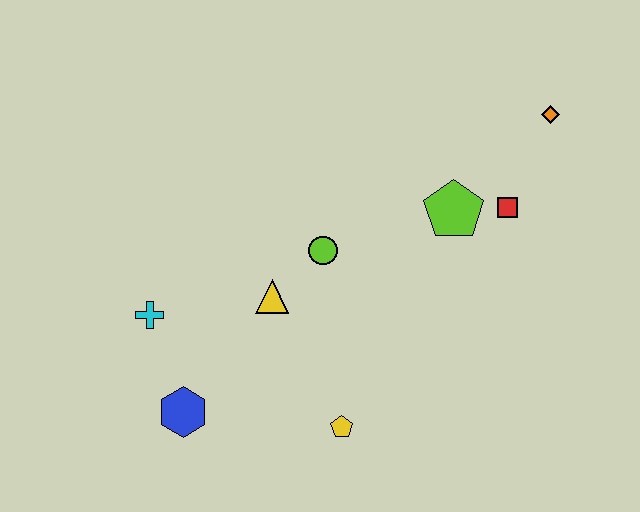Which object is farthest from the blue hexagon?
The orange diamond is farthest from the blue hexagon.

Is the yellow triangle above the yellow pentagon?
Yes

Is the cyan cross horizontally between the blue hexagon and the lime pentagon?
No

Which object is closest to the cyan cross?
The blue hexagon is closest to the cyan cross.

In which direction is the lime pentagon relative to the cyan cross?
The lime pentagon is to the right of the cyan cross.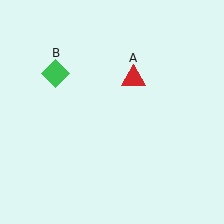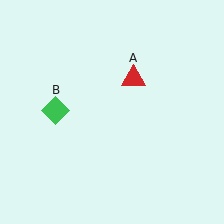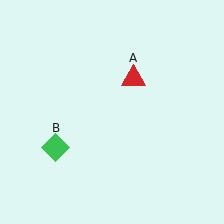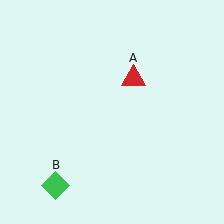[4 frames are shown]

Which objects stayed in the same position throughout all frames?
Red triangle (object A) remained stationary.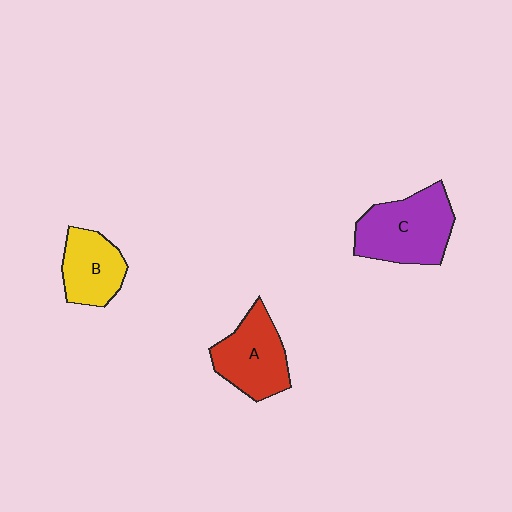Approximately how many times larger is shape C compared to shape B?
Approximately 1.5 times.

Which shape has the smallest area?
Shape B (yellow).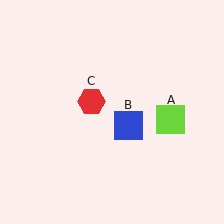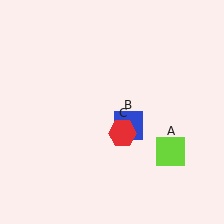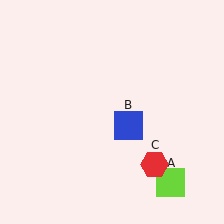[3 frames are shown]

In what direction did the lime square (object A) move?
The lime square (object A) moved down.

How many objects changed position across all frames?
2 objects changed position: lime square (object A), red hexagon (object C).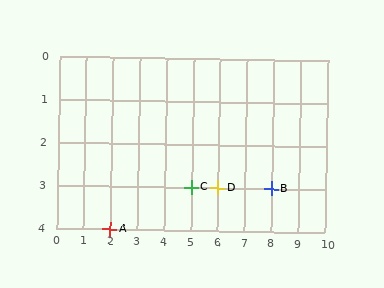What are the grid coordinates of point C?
Point C is at grid coordinates (5, 3).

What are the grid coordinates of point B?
Point B is at grid coordinates (8, 3).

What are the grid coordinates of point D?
Point D is at grid coordinates (6, 3).